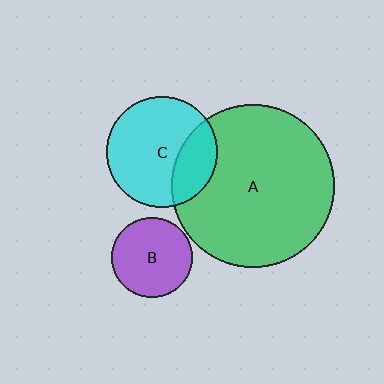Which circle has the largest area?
Circle A (green).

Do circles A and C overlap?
Yes.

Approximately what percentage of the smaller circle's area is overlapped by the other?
Approximately 25%.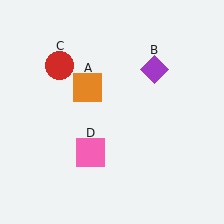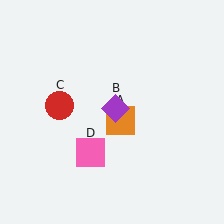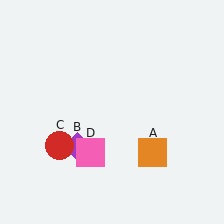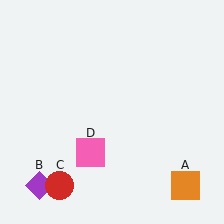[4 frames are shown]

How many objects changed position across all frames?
3 objects changed position: orange square (object A), purple diamond (object B), red circle (object C).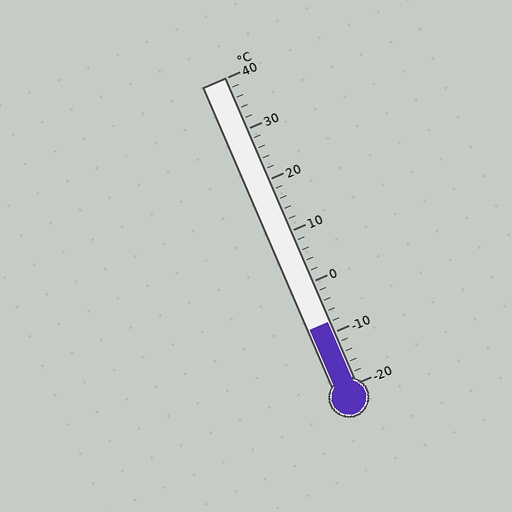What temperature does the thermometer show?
The thermometer shows approximately -8°C.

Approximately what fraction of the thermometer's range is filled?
The thermometer is filled to approximately 20% of its range.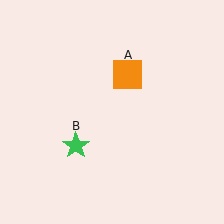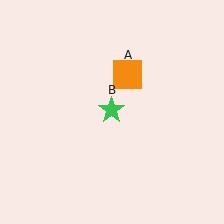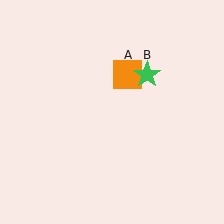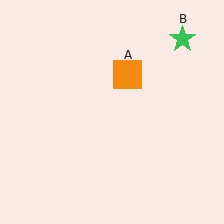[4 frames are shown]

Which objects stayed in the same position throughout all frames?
Orange square (object A) remained stationary.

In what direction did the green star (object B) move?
The green star (object B) moved up and to the right.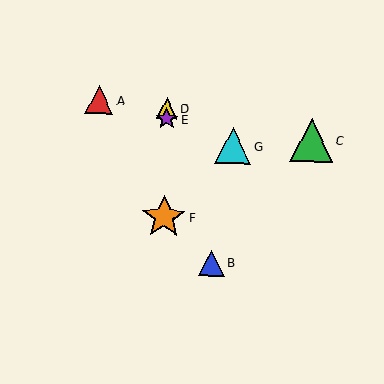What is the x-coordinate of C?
Object C is at x≈312.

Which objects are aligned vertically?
Objects D, E, F are aligned vertically.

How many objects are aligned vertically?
3 objects (D, E, F) are aligned vertically.